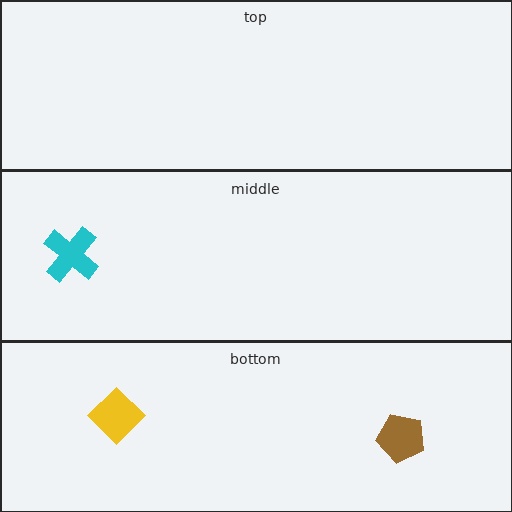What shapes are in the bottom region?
The yellow diamond, the brown pentagon.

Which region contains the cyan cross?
The middle region.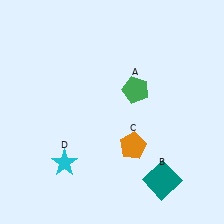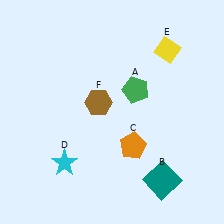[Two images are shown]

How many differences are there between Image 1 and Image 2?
There are 2 differences between the two images.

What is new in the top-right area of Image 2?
A yellow diamond (E) was added in the top-right area of Image 2.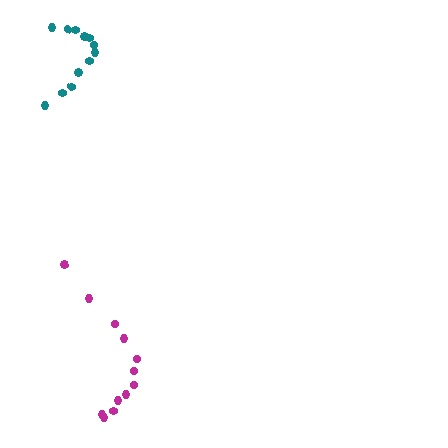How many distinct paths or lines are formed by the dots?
There are 2 distinct paths.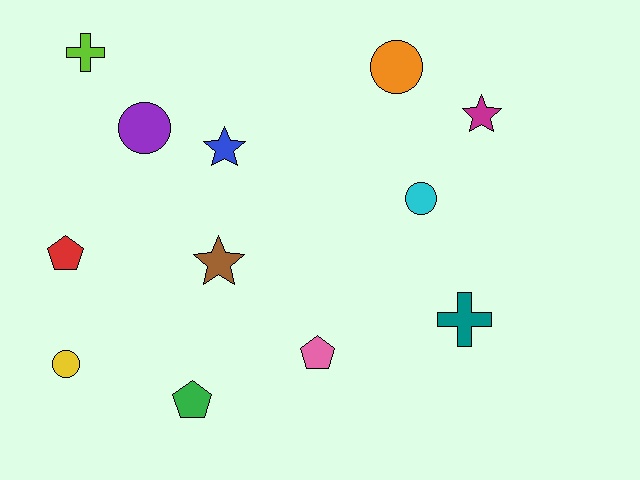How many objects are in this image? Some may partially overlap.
There are 12 objects.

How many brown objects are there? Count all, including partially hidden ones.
There is 1 brown object.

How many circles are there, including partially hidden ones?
There are 4 circles.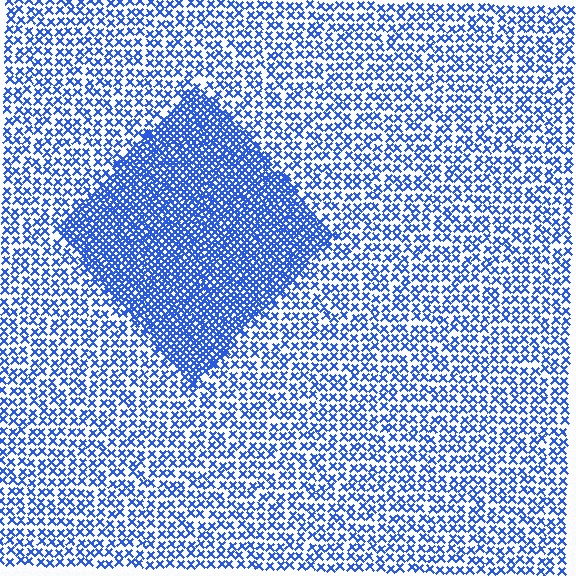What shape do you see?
I see a diamond.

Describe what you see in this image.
The image contains small blue elements arranged at two different densities. A diamond-shaped region is visible where the elements are more densely packed than the surrounding area.